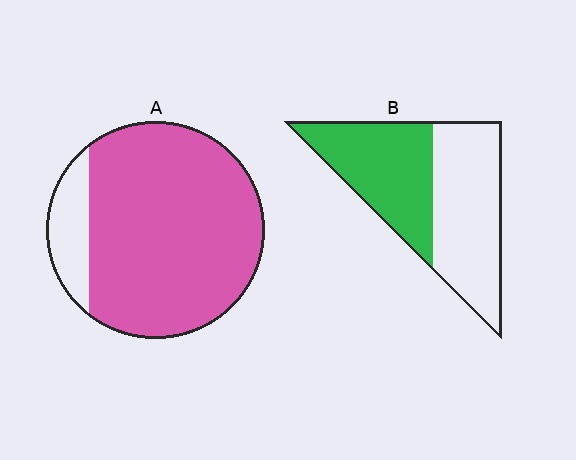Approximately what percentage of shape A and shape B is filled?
A is approximately 85% and B is approximately 45%.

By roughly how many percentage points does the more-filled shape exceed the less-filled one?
By roughly 40 percentage points (A over B).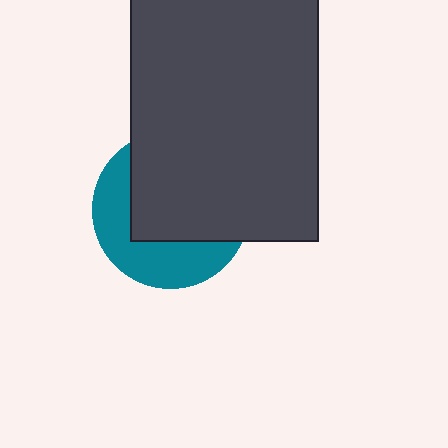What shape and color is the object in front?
The object in front is a dark gray rectangle.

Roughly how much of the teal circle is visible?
A small part of it is visible (roughly 40%).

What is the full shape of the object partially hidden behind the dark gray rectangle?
The partially hidden object is a teal circle.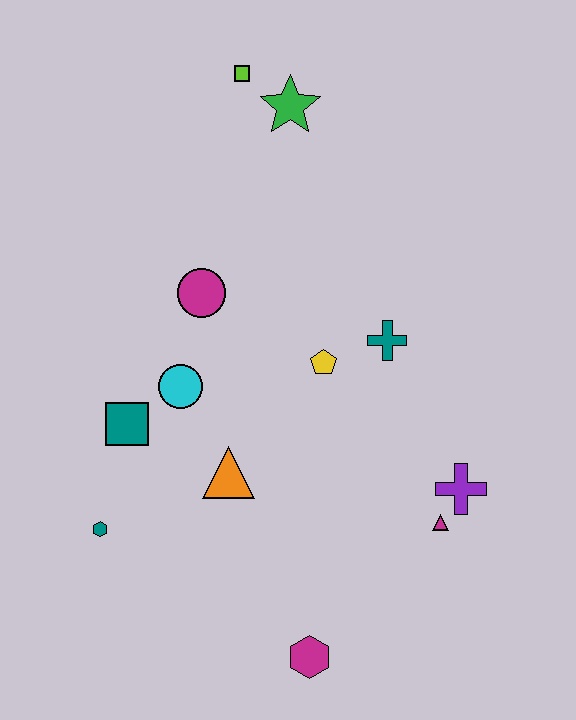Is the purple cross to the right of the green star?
Yes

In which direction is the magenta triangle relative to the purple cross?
The magenta triangle is below the purple cross.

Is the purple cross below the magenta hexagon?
No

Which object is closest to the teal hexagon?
The teal square is closest to the teal hexagon.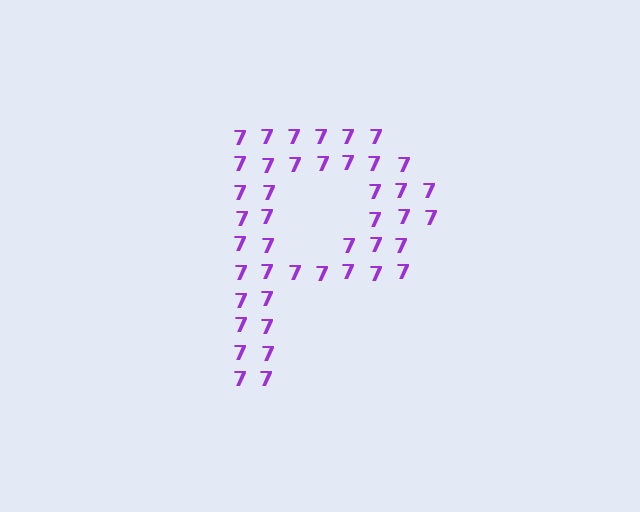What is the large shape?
The large shape is the letter P.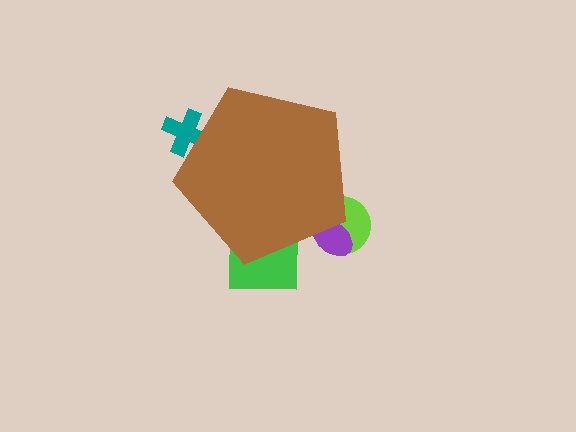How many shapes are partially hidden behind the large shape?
4 shapes are partially hidden.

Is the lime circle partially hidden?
Yes, the lime circle is partially hidden behind the brown pentagon.